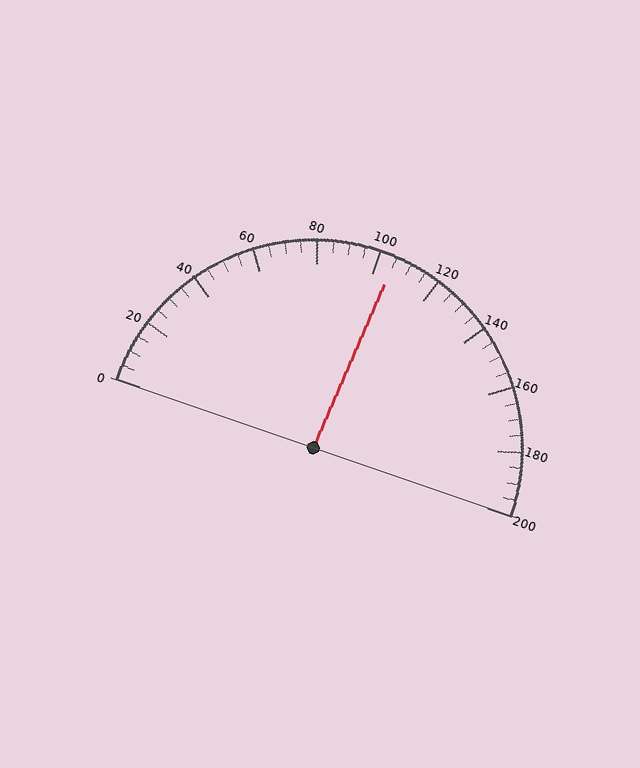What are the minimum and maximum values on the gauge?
The gauge ranges from 0 to 200.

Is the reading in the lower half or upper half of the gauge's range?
The reading is in the upper half of the range (0 to 200).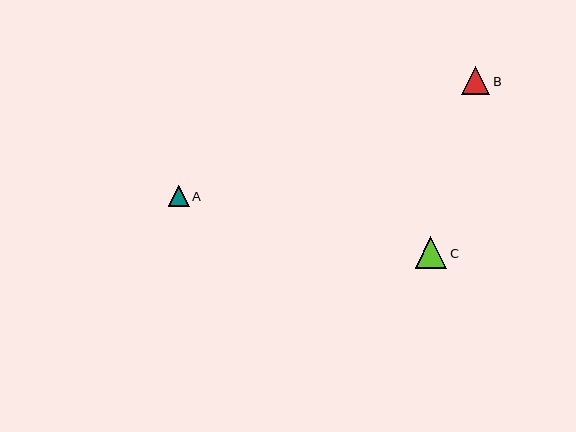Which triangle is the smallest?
Triangle A is the smallest with a size of approximately 21 pixels.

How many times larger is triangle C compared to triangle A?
Triangle C is approximately 1.5 times the size of triangle A.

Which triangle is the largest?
Triangle C is the largest with a size of approximately 32 pixels.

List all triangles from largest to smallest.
From largest to smallest: C, B, A.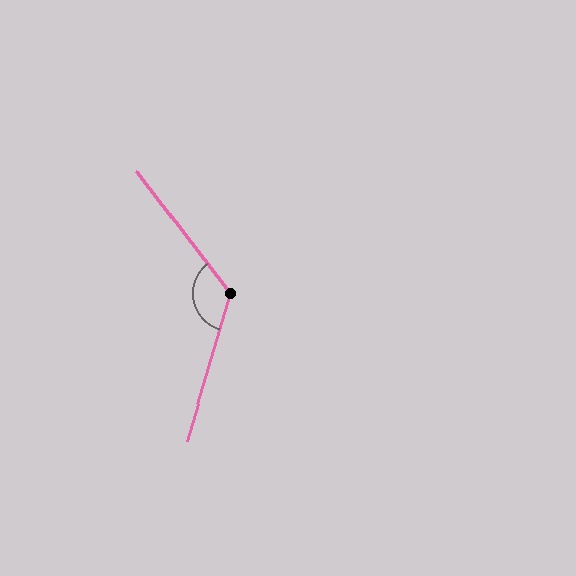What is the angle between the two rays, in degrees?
Approximately 126 degrees.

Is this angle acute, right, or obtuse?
It is obtuse.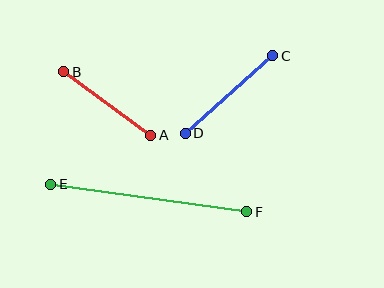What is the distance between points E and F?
The distance is approximately 198 pixels.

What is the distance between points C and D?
The distance is approximately 117 pixels.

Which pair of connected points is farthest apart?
Points E and F are farthest apart.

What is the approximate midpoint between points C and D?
The midpoint is at approximately (229, 94) pixels.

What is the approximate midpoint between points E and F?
The midpoint is at approximately (149, 198) pixels.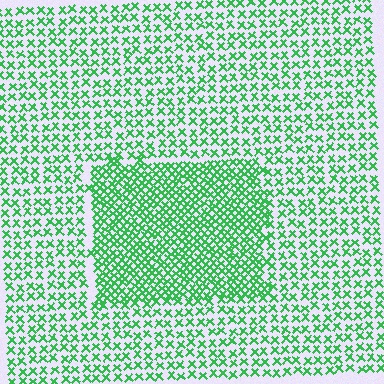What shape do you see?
I see a rectangle.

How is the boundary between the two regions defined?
The boundary is defined by a change in element density (approximately 1.9x ratio). All elements are the same color, size, and shape.